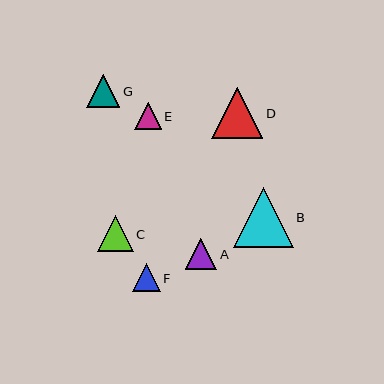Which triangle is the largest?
Triangle B is the largest with a size of approximately 60 pixels.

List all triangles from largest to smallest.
From largest to smallest: B, D, C, G, A, F, E.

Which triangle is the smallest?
Triangle E is the smallest with a size of approximately 27 pixels.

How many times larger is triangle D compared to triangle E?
Triangle D is approximately 1.9 times the size of triangle E.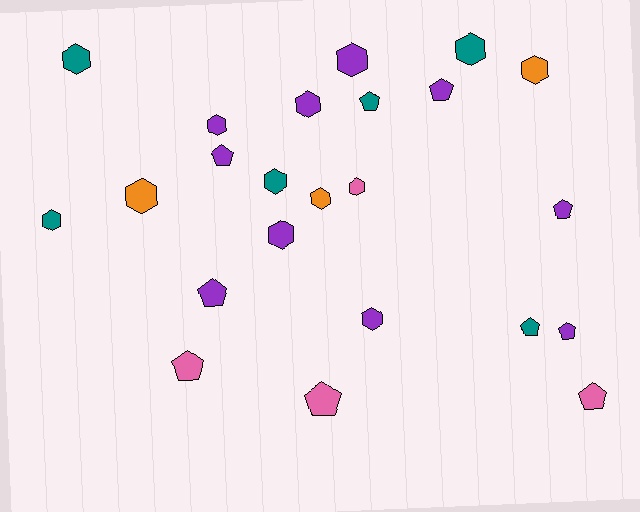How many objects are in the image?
There are 23 objects.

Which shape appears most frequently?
Hexagon, with 13 objects.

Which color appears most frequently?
Purple, with 10 objects.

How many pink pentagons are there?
There are 3 pink pentagons.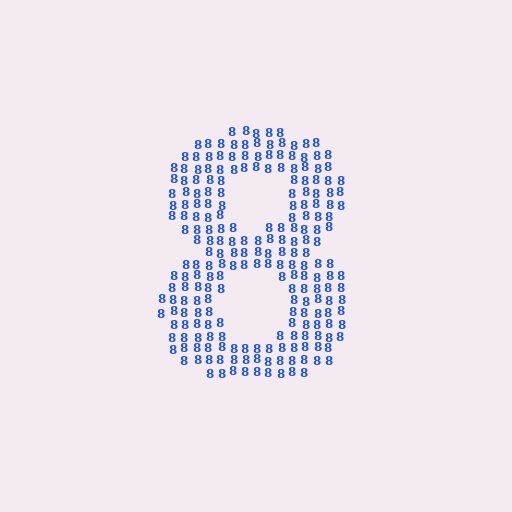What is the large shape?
The large shape is the digit 8.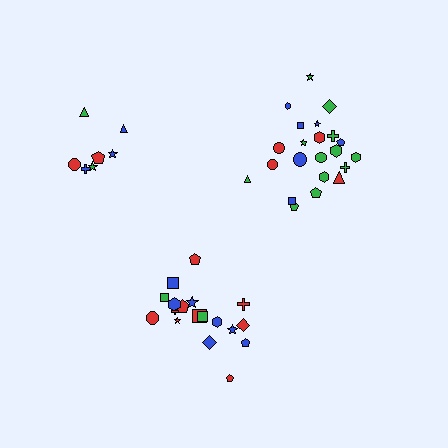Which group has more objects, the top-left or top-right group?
The top-right group.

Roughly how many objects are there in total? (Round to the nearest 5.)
Roughly 45 objects in total.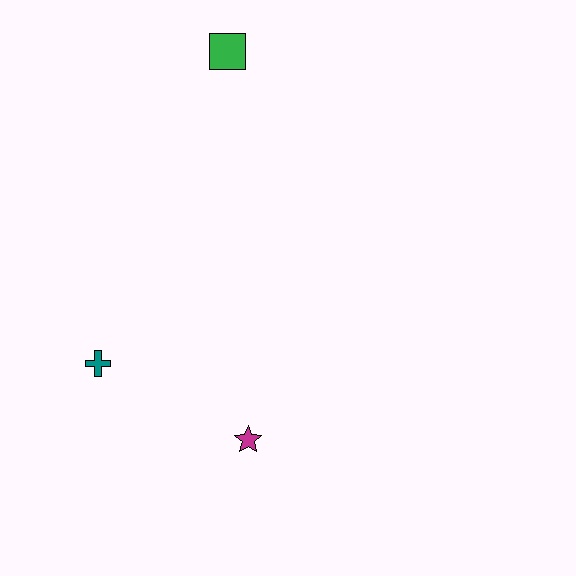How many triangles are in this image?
There are no triangles.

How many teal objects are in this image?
There is 1 teal object.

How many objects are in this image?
There are 3 objects.